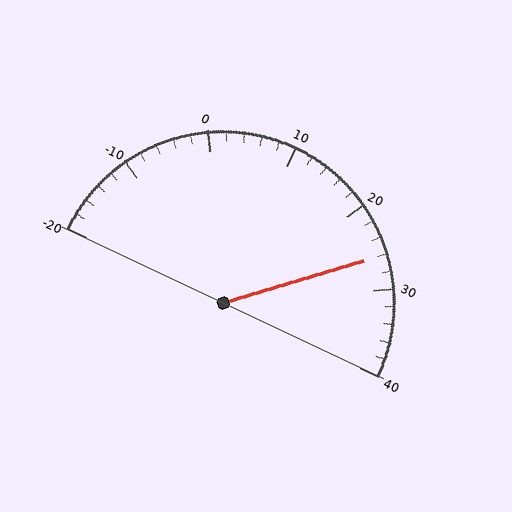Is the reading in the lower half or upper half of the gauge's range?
The reading is in the upper half of the range (-20 to 40).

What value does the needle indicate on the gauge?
The needle indicates approximately 26.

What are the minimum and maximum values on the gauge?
The gauge ranges from -20 to 40.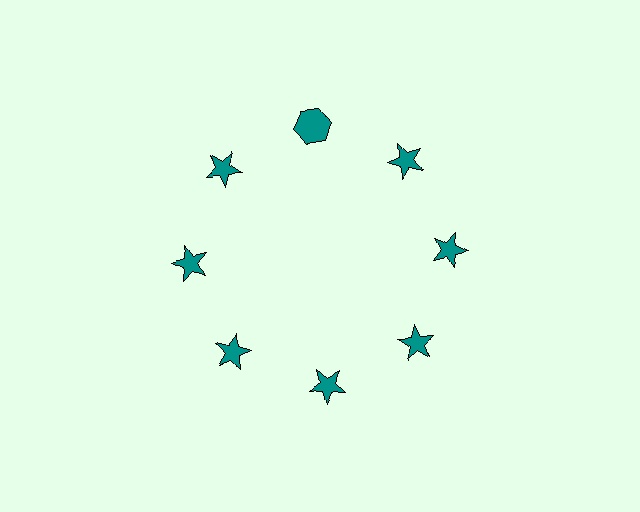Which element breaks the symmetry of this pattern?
The teal hexagon at roughly the 12 o'clock position breaks the symmetry. All other shapes are teal stars.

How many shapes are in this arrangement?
There are 8 shapes arranged in a ring pattern.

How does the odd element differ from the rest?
It has a different shape: hexagon instead of star.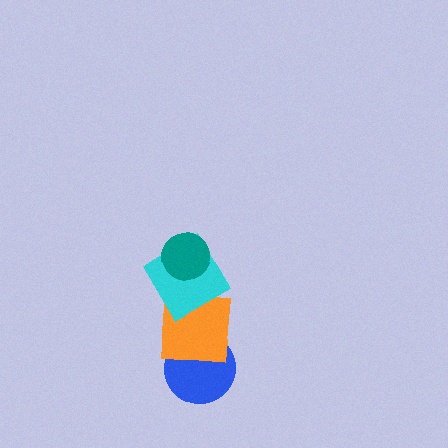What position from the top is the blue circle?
The blue circle is 4th from the top.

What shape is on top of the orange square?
The cyan square is on top of the orange square.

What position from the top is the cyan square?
The cyan square is 2nd from the top.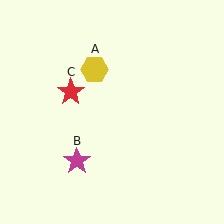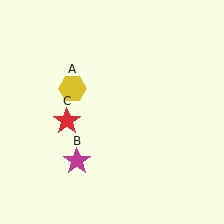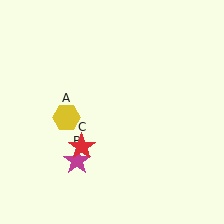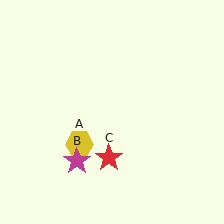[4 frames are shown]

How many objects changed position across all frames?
2 objects changed position: yellow hexagon (object A), red star (object C).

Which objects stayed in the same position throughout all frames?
Magenta star (object B) remained stationary.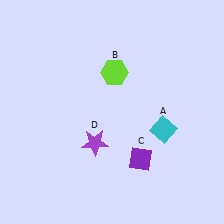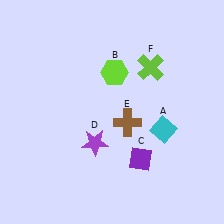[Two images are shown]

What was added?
A brown cross (E), a lime cross (F) were added in Image 2.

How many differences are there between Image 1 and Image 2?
There are 2 differences between the two images.